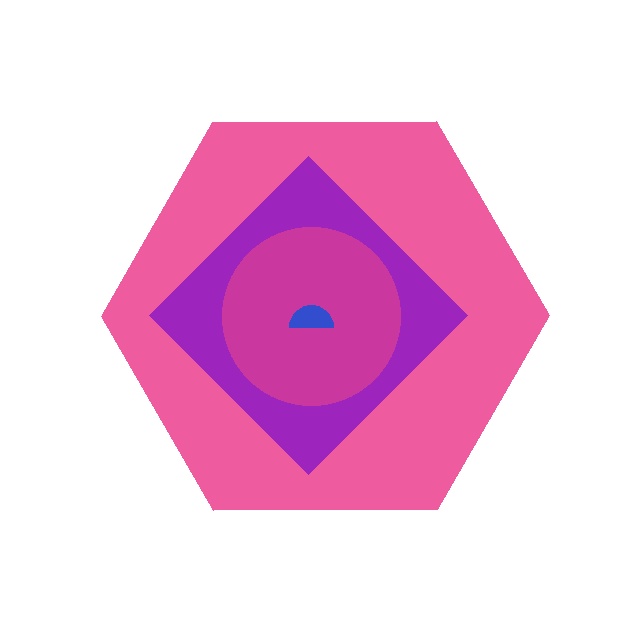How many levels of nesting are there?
4.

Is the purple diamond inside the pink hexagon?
Yes.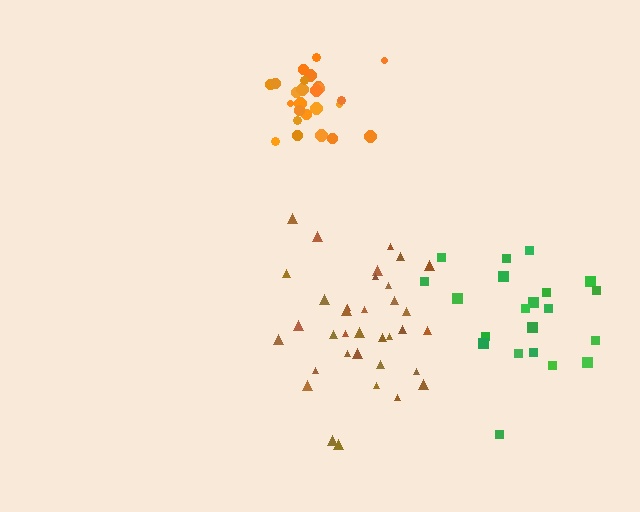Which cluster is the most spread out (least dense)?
Green.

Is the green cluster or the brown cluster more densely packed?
Brown.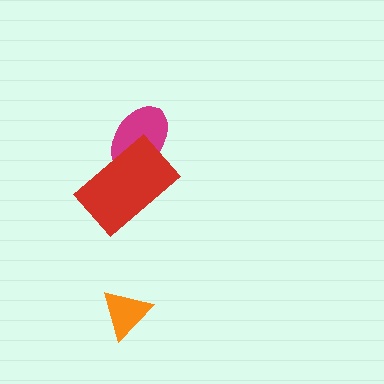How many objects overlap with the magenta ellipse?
1 object overlaps with the magenta ellipse.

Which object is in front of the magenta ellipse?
The red rectangle is in front of the magenta ellipse.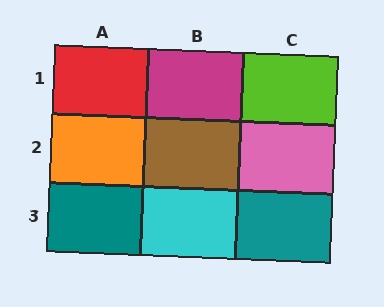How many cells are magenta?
1 cell is magenta.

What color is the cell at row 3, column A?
Teal.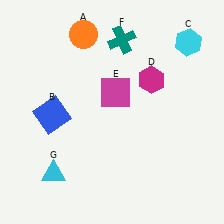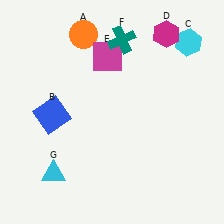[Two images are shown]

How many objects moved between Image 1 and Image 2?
2 objects moved between the two images.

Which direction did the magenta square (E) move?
The magenta square (E) moved up.